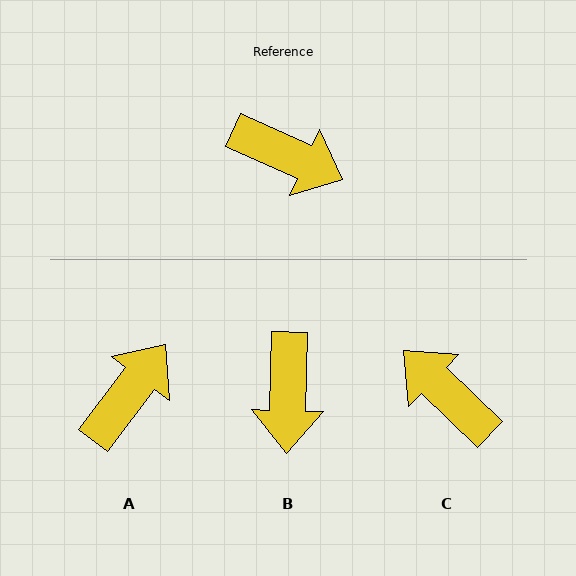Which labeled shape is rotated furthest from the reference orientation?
C, about 160 degrees away.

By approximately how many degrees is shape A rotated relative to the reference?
Approximately 77 degrees counter-clockwise.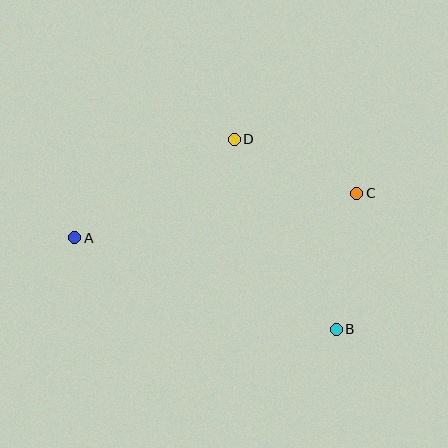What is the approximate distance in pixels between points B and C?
The distance between B and C is approximately 138 pixels.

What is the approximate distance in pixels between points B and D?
The distance between B and D is approximately 215 pixels.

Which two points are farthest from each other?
Points A and C are farthest from each other.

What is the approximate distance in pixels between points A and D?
The distance between A and D is approximately 188 pixels.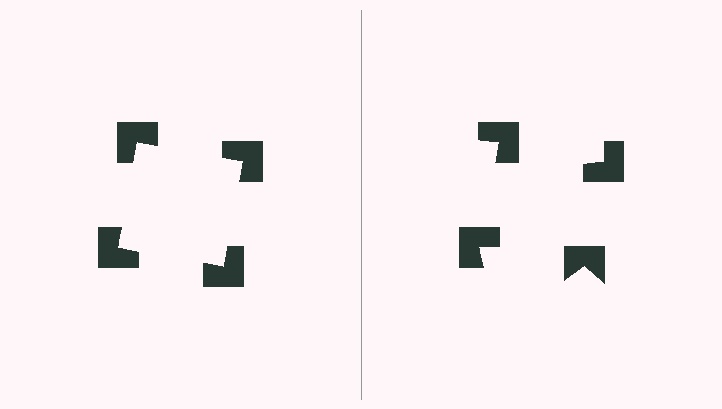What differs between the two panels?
The notched squares are positioned identically on both sides; only the wedge orientations differ. On the left they align to a square; on the right they are misaligned.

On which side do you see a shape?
An illusory square appears on the left side. On the right side the wedge cuts are rotated, so no coherent shape forms.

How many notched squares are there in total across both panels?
8 — 4 on each side.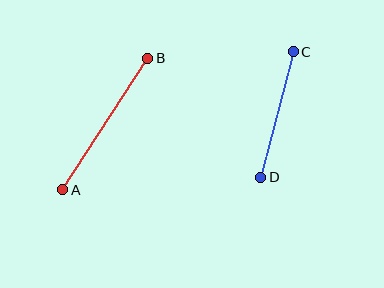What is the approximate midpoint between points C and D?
The midpoint is at approximately (277, 114) pixels.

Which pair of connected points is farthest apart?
Points A and B are farthest apart.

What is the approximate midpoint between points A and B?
The midpoint is at approximately (105, 124) pixels.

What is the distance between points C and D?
The distance is approximately 130 pixels.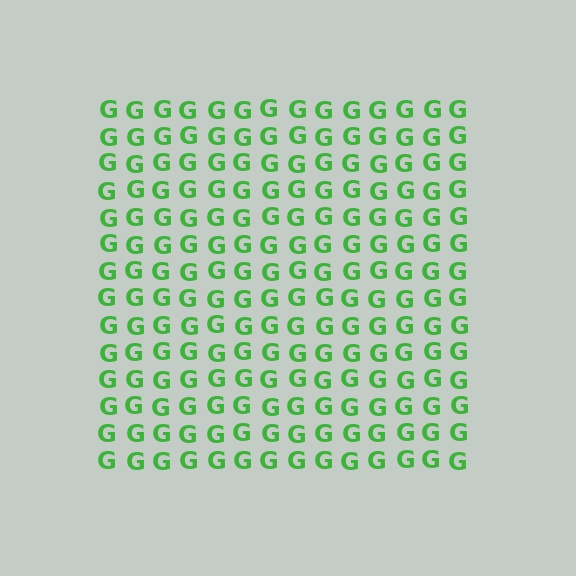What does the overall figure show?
The overall figure shows a square.